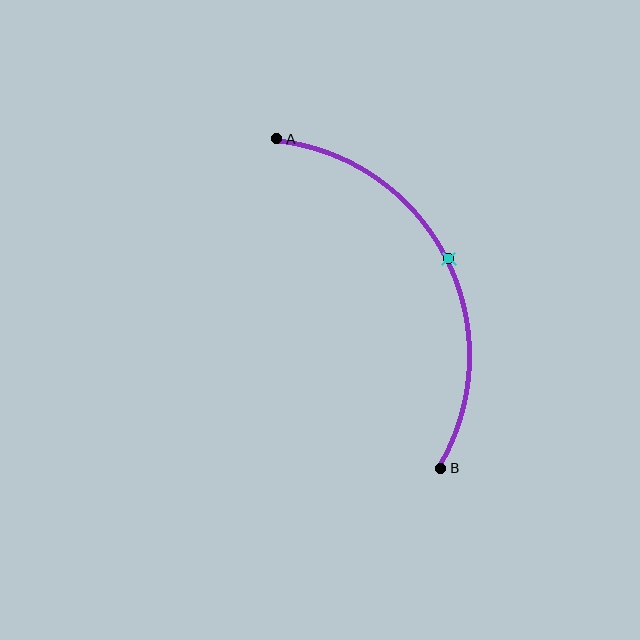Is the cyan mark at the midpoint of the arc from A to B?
Yes. The cyan mark lies on the arc at equal arc-length from both A and B — it is the arc midpoint.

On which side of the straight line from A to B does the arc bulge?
The arc bulges to the right of the straight line connecting A and B.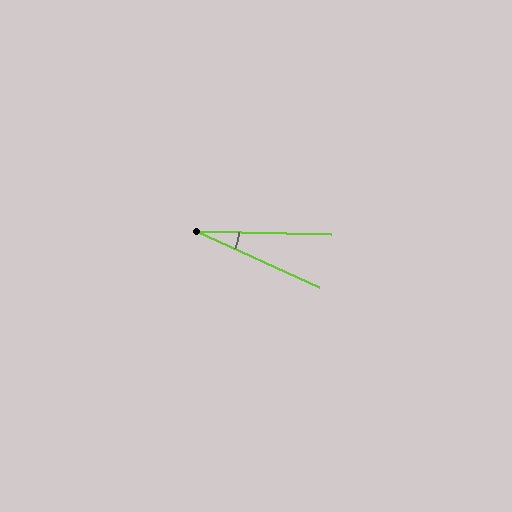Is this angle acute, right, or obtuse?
It is acute.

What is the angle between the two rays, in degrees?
Approximately 23 degrees.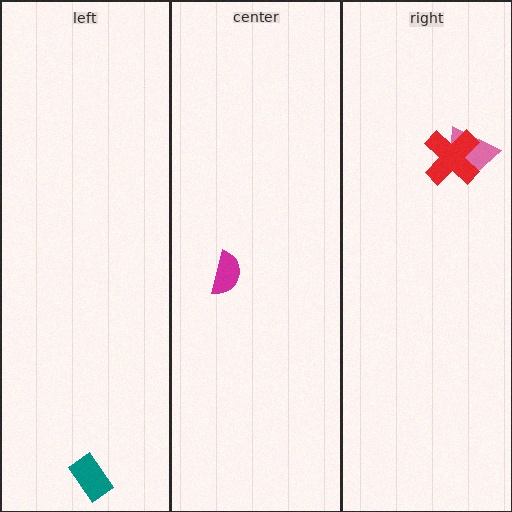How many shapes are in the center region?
1.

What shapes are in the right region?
The pink trapezoid, the red cross.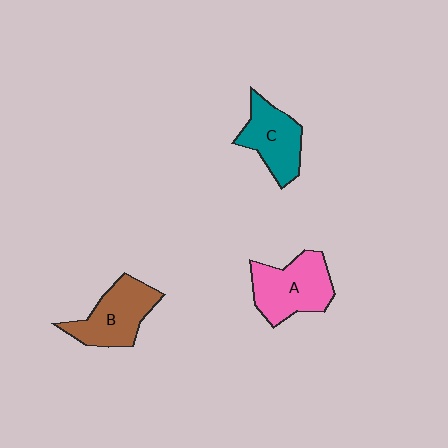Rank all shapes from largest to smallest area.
From largest to smallest: A (pink), B (brown), C (teal).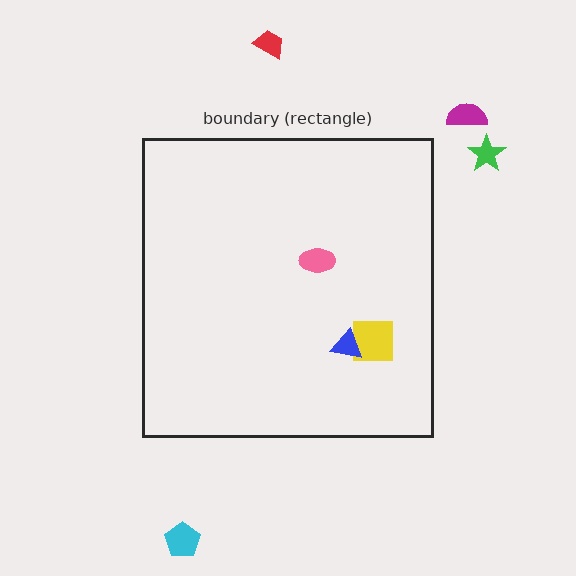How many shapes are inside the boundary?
3 inside, 4 outside.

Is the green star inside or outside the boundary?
Outside.